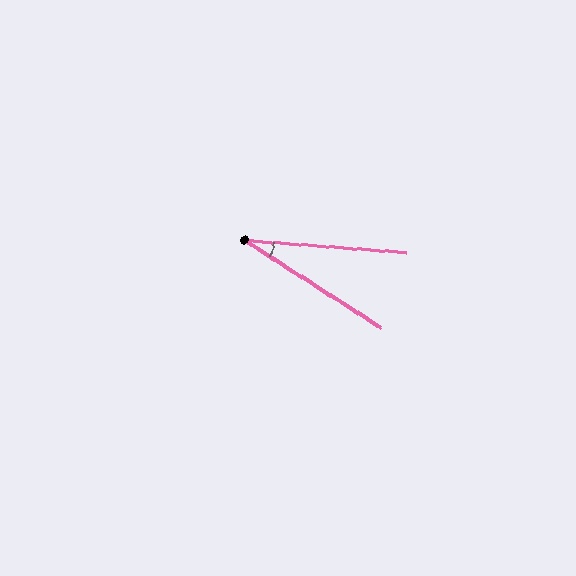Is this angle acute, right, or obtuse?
It is acute.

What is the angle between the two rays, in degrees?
Approximately 28 degrees.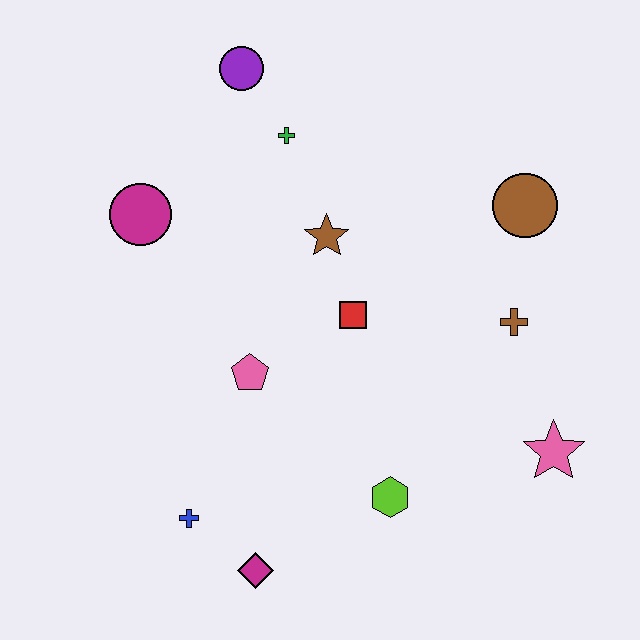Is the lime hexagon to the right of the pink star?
No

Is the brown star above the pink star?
Yes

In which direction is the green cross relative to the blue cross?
The green cross is above the blue cross.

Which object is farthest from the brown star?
The magenta diamond is farthest from the brown star.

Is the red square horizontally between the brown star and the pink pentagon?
No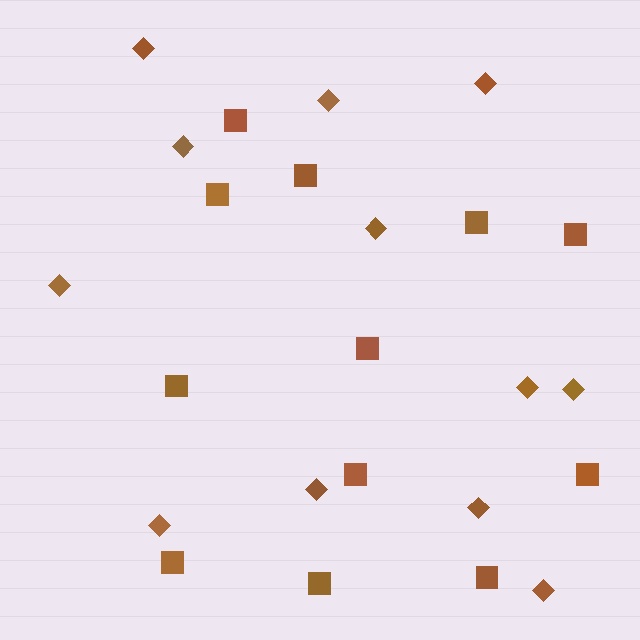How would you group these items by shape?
There are 2 groups: one group of squares (12) and one group of diamonds (12).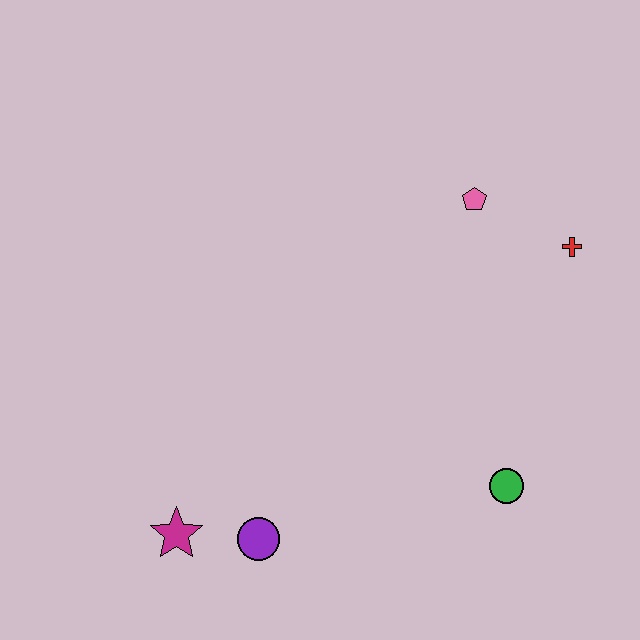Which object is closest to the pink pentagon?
The red cross is closest to the pink pentagon.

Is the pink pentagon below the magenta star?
No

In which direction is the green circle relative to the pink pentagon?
The green circle is below the pink pentagon.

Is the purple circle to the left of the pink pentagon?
Yes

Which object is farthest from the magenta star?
The red cross is farthest from the magenta star.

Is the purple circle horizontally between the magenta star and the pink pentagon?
Yes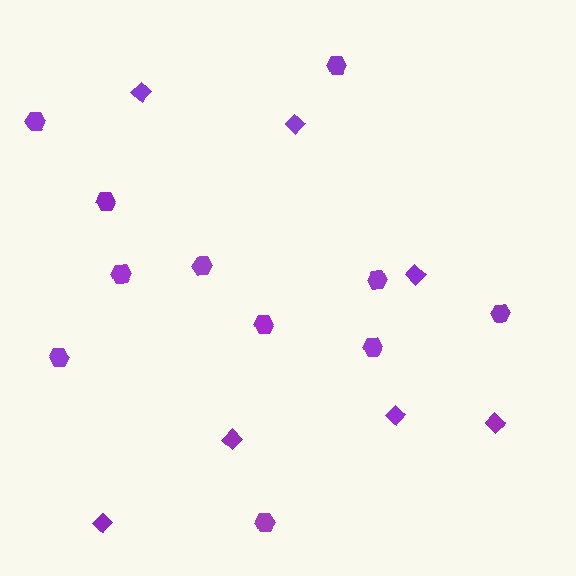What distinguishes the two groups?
There are 2 groups: one group of diamonds (7) and one group of hexagons (11).